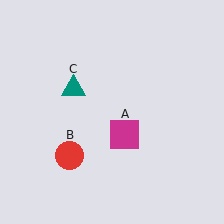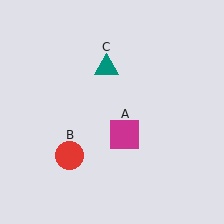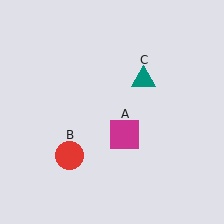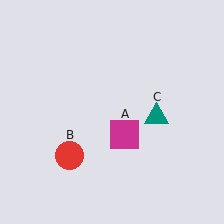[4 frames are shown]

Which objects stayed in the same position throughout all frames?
Magenta square (object A) and red circle (object B) remained stationary.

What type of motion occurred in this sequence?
The teal triangle (object C) rotated clockwise around the center of the scene.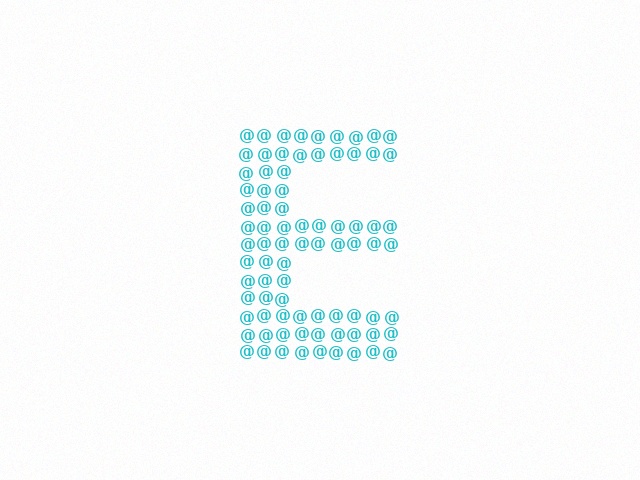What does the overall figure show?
The overall figure shows the letter E.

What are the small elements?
The small elements are at signs.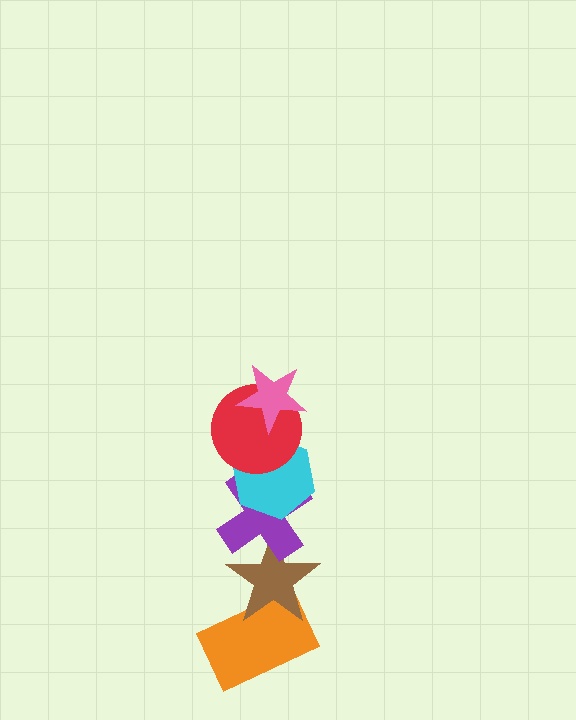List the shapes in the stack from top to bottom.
From top to bottom: the pink star, the red circle, the cyan hexagon, the purple cross, the brown star, the orange rectangle.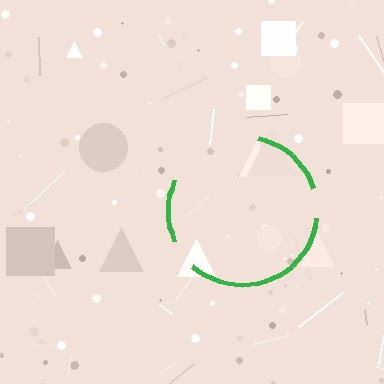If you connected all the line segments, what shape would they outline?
They would outline a circle.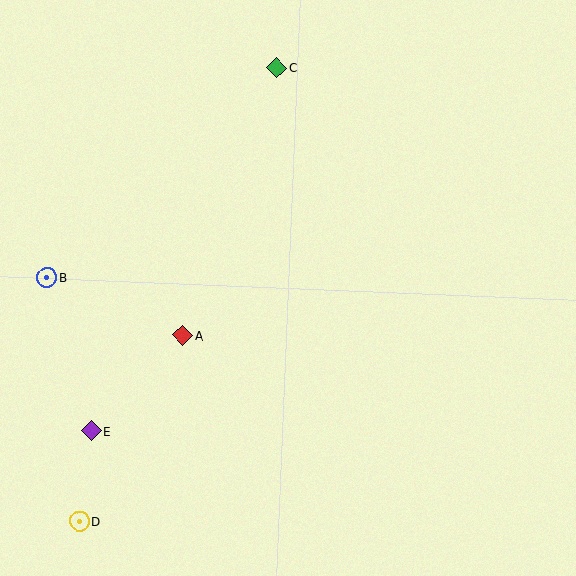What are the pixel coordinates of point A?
Point A is at (182, 335).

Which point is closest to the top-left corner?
Point B is closest to the top-left corner.